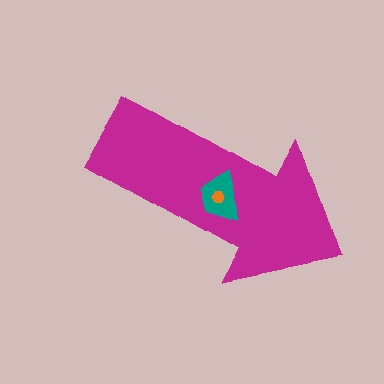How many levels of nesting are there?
3.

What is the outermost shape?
The magenta arrow.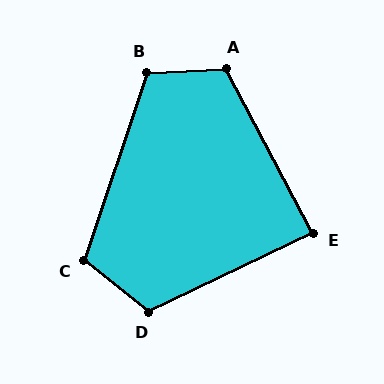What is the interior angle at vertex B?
Approximately 111 degrees (obtuse).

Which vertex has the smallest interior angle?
E, at approximately 88 degrees.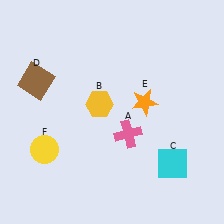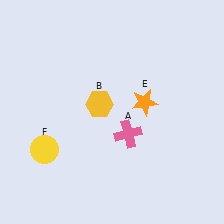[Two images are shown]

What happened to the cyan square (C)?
The cyan square (C) was removed in Image 2. It was in the bottom-right area of Image 1.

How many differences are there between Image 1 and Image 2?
There are 2 differences between the two images.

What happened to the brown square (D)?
The brown square (D) was removed in Image 2. It was in the top-left area of Image 1.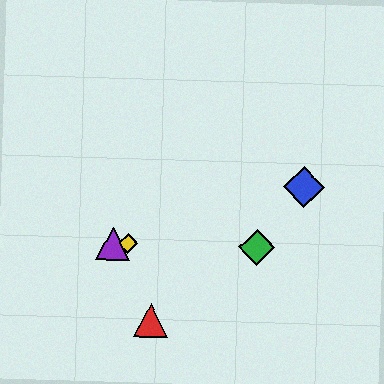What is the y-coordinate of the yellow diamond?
The yellow diamond is at y≈244.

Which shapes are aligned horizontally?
The green diamond, the yellow diamond, the purple triangle are aligned horizontally.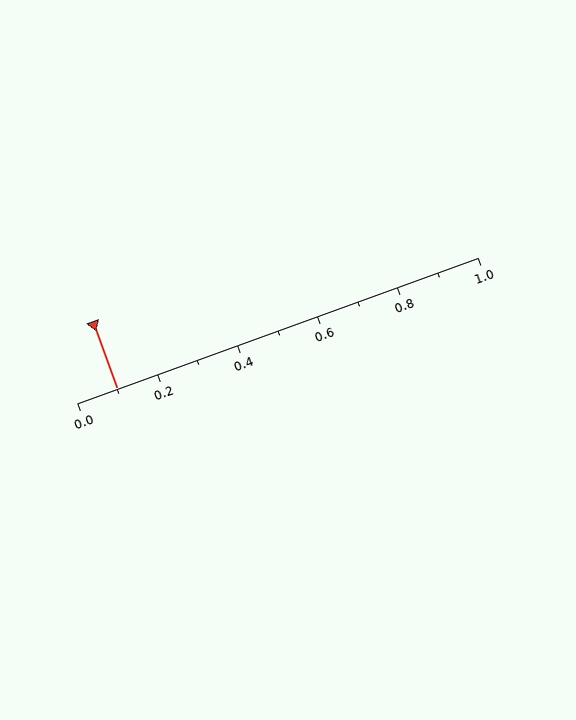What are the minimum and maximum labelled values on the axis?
The axis runs from 0.0 to 1.0.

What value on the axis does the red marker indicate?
The marker indicates approximately 0.1.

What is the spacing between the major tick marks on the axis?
The major ticks are spaced 0.2 apart.